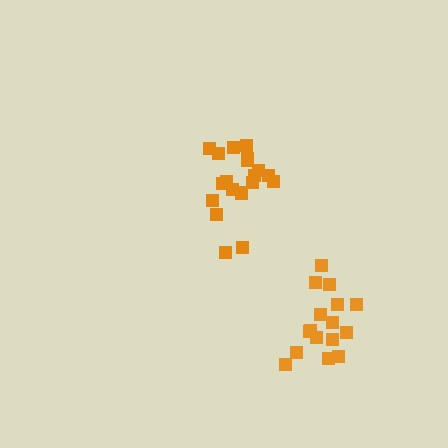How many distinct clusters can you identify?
There are 2 distinct clusters.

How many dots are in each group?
Group 1: 16 dots, Group 2: 19 dots (35 total).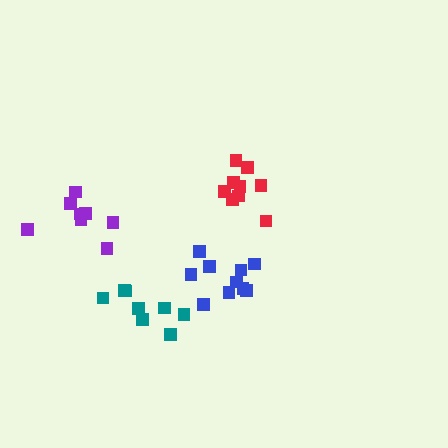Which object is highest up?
The red cluster is topmost.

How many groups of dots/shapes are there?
There are 4 groups.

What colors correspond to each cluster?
The clusters are colored: blue, teal, purple, red.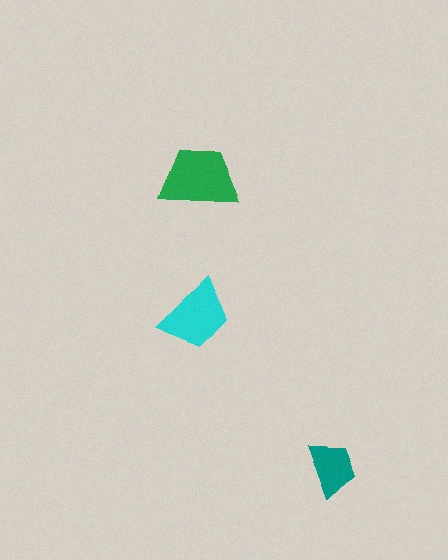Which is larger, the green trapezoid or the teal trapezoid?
The green one.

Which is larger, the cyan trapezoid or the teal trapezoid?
The cyan one.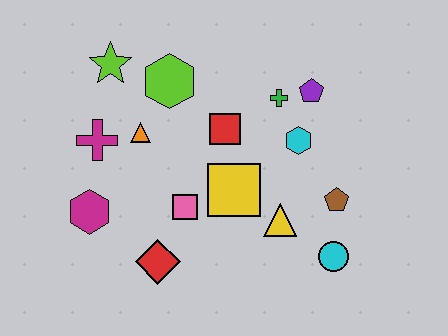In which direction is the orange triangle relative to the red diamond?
The orange triangle is above the red diamond.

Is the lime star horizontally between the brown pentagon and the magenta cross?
Yes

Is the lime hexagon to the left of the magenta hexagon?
No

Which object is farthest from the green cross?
The magenta hexagon is farthest from the green cross.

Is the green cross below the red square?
No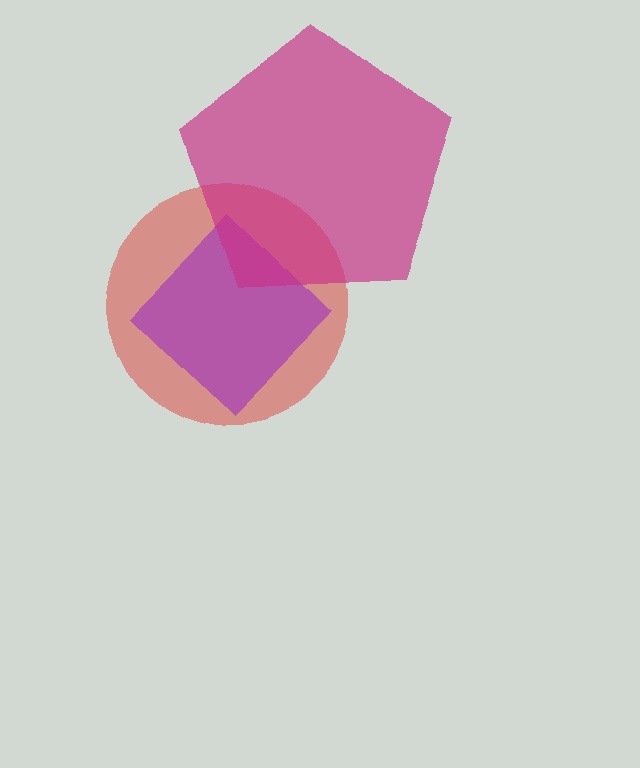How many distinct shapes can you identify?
There are 3 distinct shapes: a red circle, a purple diamond, a magenta pentagon.